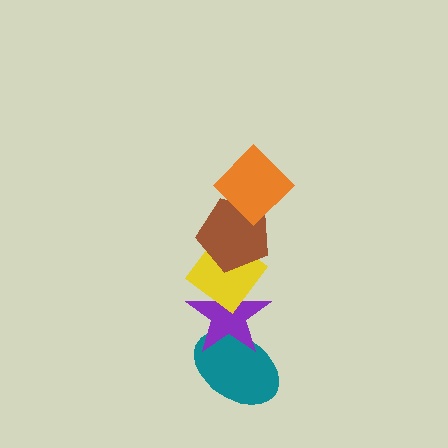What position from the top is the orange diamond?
The orange diamond is 1st from the top.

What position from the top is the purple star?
The purple star is 4th from the top.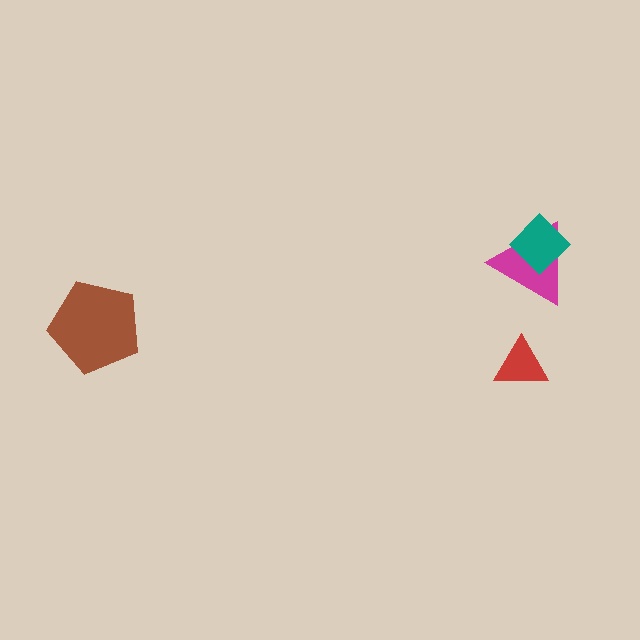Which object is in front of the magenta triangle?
The teal diamond is in front of the magenta triangle.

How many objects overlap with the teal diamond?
1 object overlaps with the teal diamond.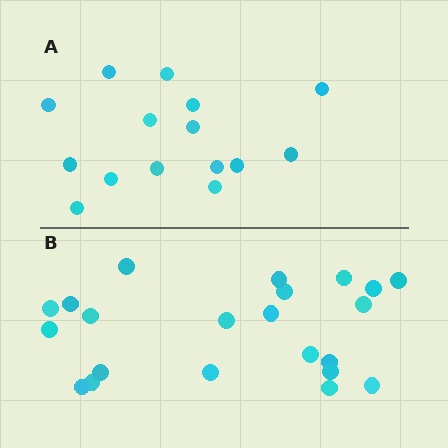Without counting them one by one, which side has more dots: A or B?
Region B (the bottom region) has more dots.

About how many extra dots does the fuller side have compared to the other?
Region B has roughly 8 or so more dots than region A.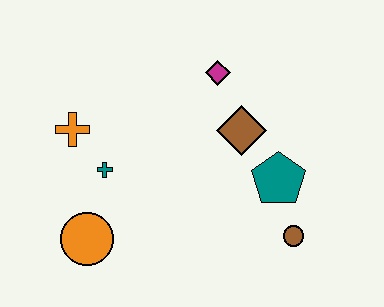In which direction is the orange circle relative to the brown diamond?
The orange circle is to the left of the brown diamond.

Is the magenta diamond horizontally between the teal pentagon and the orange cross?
Yes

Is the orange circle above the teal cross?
No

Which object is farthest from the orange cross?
The brown circle is farthest from the orange cross.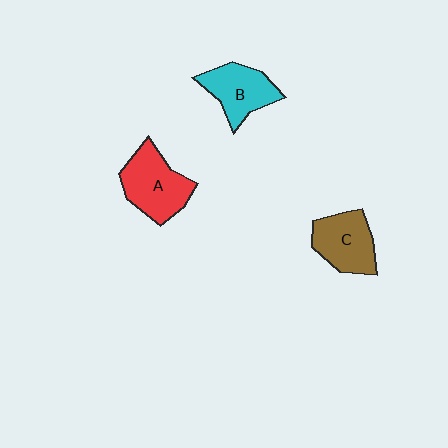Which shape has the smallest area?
Shape B (cyan).